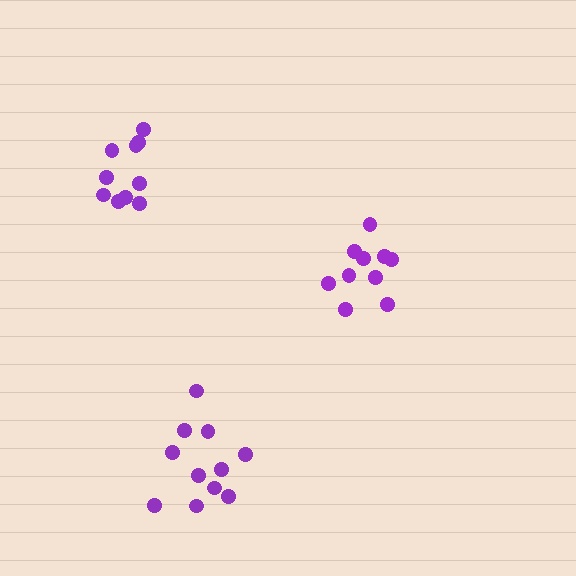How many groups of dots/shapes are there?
There are 3 groups.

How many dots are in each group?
Group 1: 10 dots, Group 2: 10 dots, Group 3: 11 dots (31 total).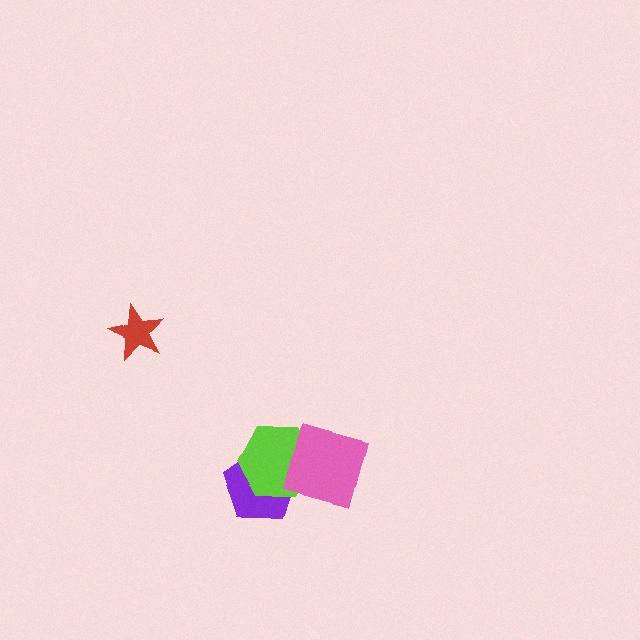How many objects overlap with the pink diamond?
2 objects overlap with the pink diamond.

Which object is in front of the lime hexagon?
The pink diamond is in front of the lime hexagon.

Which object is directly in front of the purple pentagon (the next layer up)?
The lime hexagon is directly in front of the purple pentagon.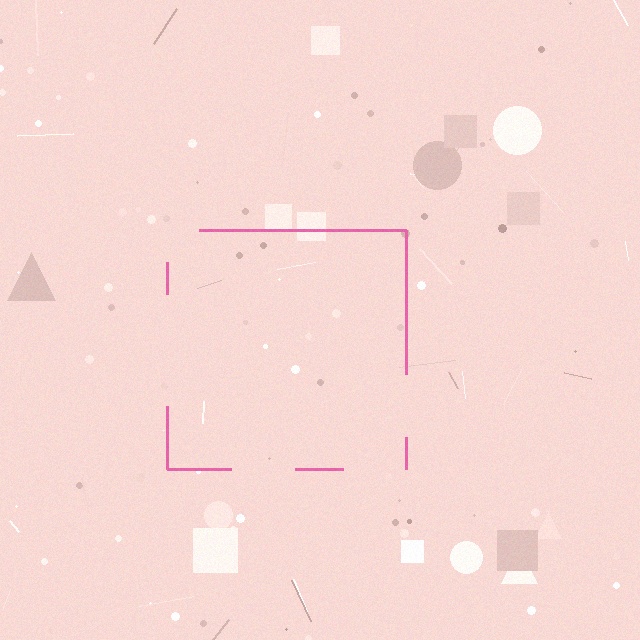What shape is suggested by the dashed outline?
The dashed outline suggests a square.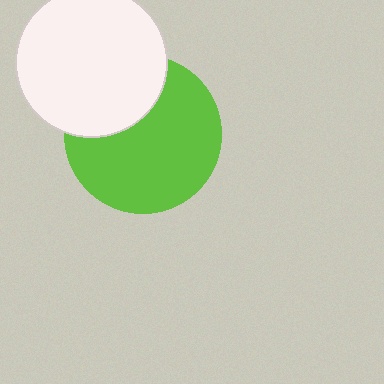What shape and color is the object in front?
The object in front is a white circle.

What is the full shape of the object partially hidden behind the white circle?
The partially hidden object is a lime circle.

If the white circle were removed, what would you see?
You would see the complete lime circle.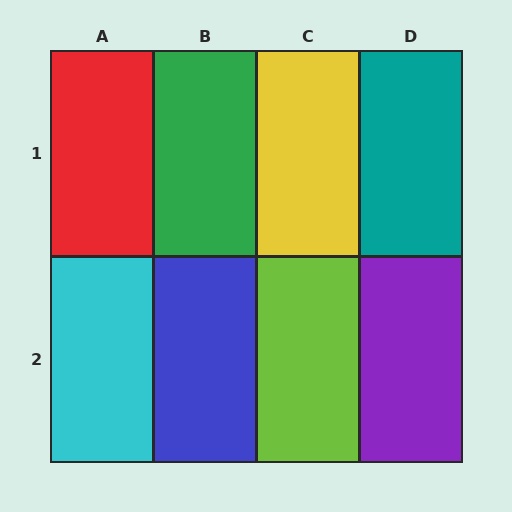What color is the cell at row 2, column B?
Blue.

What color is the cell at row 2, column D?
Purple.